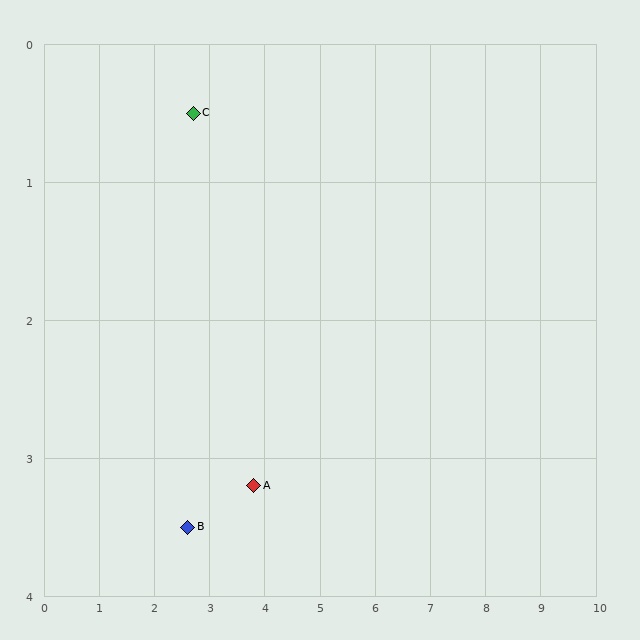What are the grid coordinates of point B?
Point B is at approximately (2.6, 3.5).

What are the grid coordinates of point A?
Point A is at approximately (3.8, 3.2).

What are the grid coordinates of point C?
Point C is at approximately (2.7, 0.5).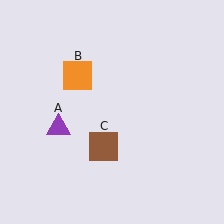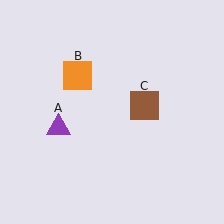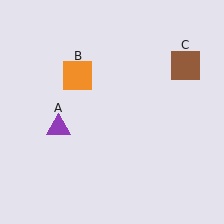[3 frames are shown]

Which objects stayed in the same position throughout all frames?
Purple triangle (object A) and orange square (object B) remained stationary.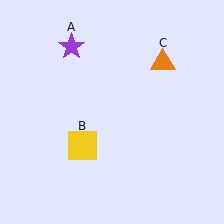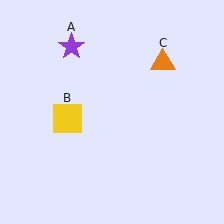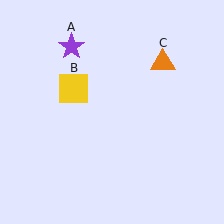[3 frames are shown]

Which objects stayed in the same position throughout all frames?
Purple star (object A) and orange triangle (object C) remained stationary.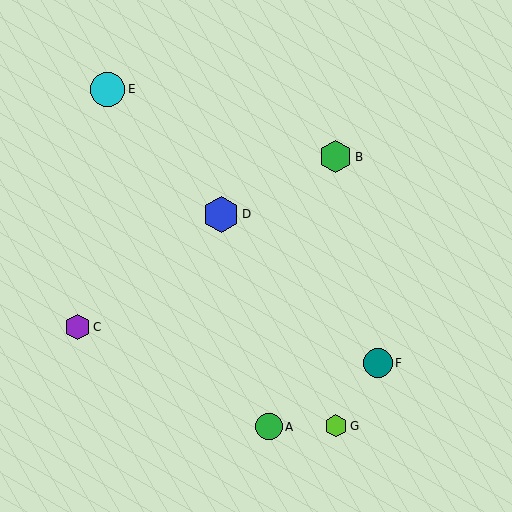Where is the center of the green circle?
The center of the green circle is at (269, 427).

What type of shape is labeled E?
Shape E is a cyan circle.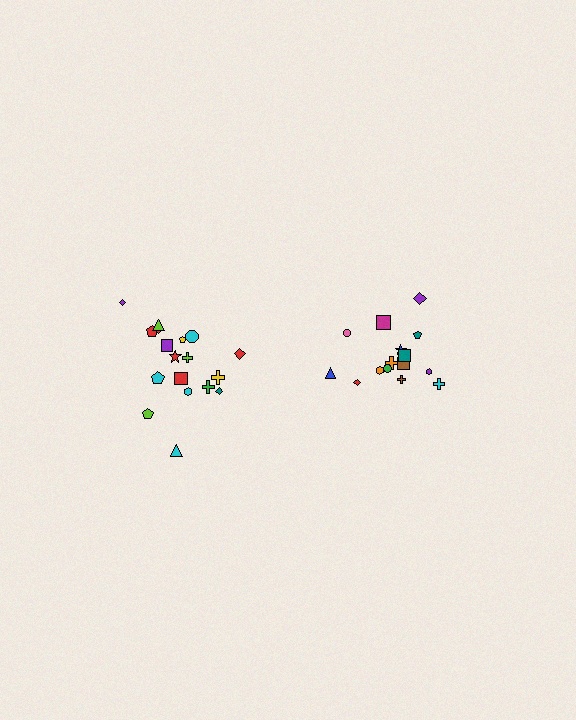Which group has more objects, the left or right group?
The left group.